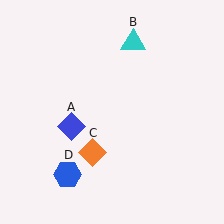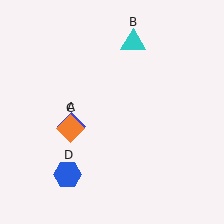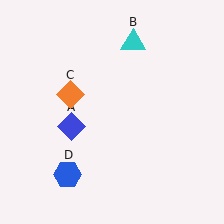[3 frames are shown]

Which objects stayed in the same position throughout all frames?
Blue diamond (object A) and cyan triangle (object B) and blue hexagon (object D) remained stationary.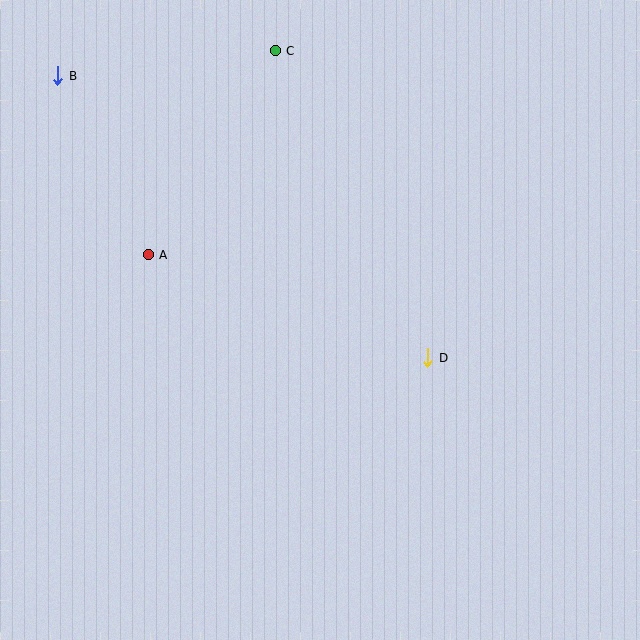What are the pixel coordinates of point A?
Point A is at (148, 255).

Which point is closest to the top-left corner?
Point B is closest to the top-left corner.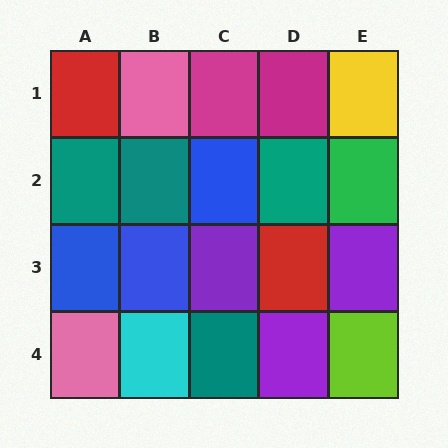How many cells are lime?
1 cell is lime.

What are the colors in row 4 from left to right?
Pink, cyan, teal, purple, lime.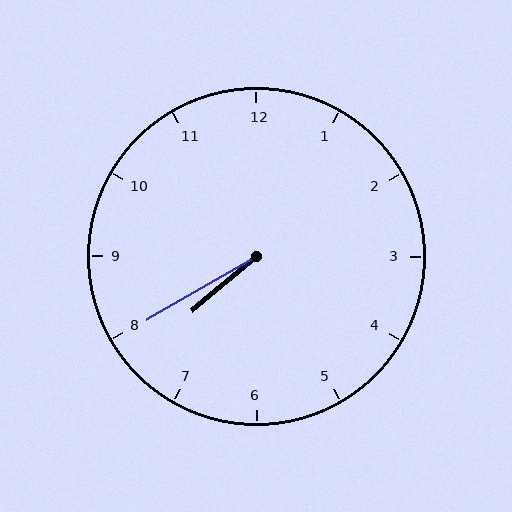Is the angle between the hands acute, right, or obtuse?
It is acute.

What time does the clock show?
7:40.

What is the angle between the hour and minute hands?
Approximately 10 degrees.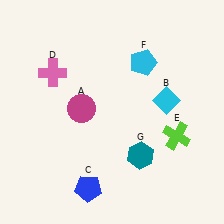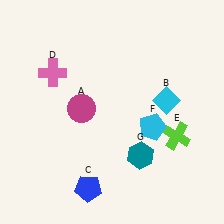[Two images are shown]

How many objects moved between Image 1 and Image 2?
1 object moved between the two images.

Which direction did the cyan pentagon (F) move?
The cyan pentagon (F) moved down.